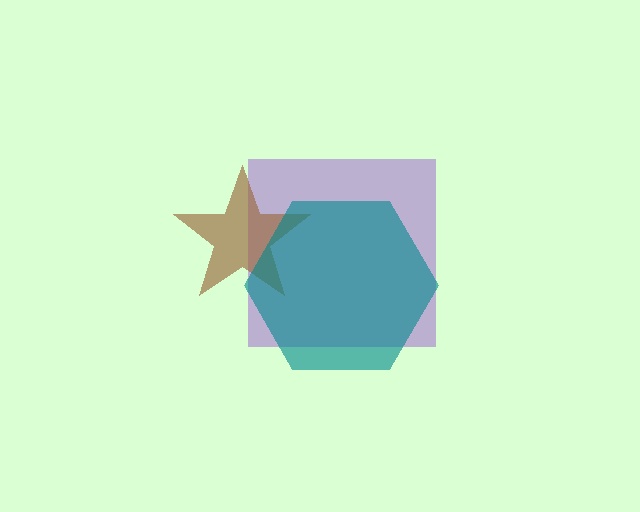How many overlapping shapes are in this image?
There are 3 overlapping shapes in the image.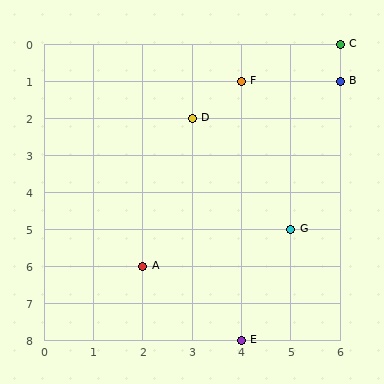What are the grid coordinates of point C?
Point C is at grid coordinates (6, 0).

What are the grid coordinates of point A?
Point A is at grid coordinates (2, 6).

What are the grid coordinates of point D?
Point D is at grid coordinates (3, 2).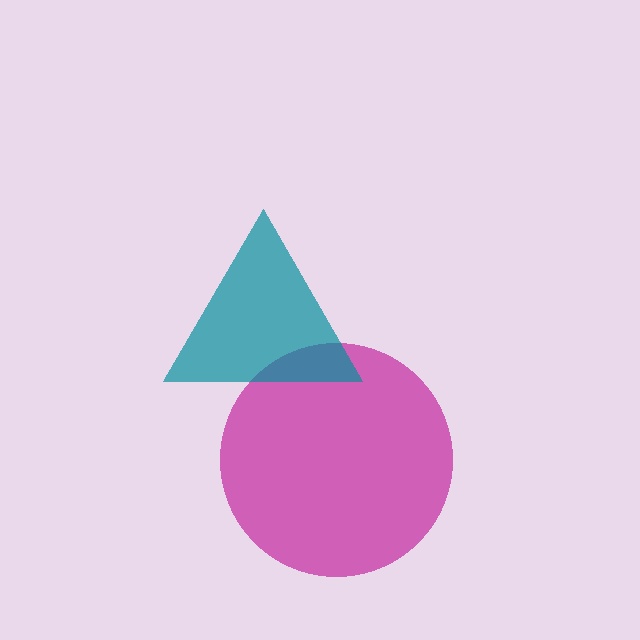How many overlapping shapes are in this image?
There are 2 overlapping shapes in the image.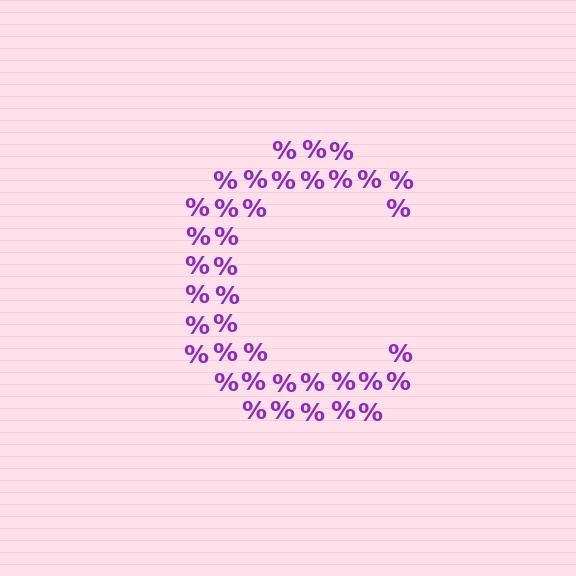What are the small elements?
The small elements are percent signs.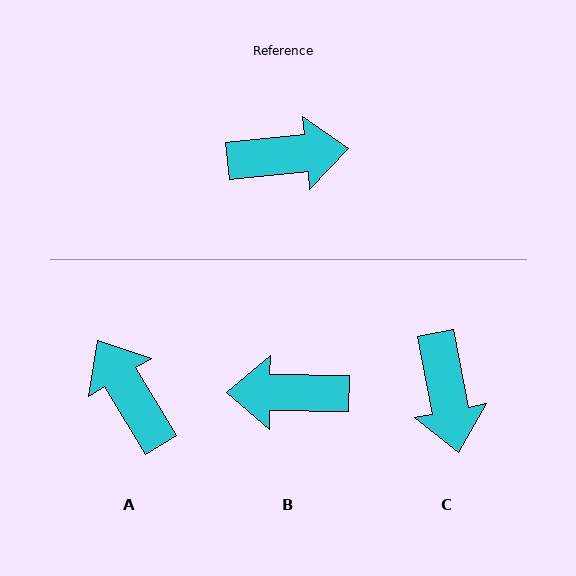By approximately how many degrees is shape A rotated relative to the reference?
Approximately 116 degrees counter-clockwise.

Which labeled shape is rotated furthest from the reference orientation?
B, about 174 degrees away.